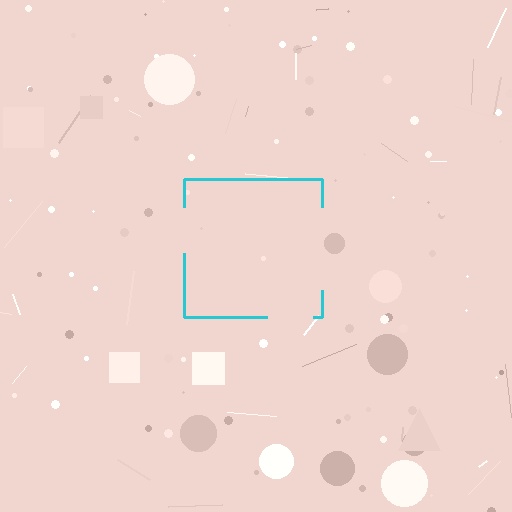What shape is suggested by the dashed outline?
The dashed outline suggests a square.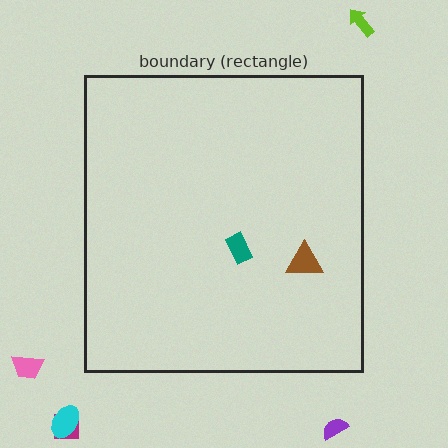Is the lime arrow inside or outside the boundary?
Outside.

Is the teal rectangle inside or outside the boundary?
Inside.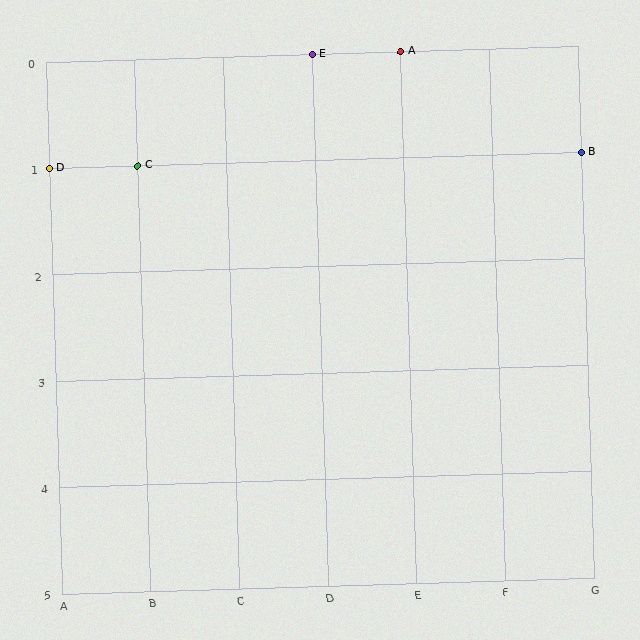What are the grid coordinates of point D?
Point D is at grid coordinates (A, 1).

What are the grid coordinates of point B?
Point B is at grid coordinates (G, 1).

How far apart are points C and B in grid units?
Points C and B are 5 columns apart.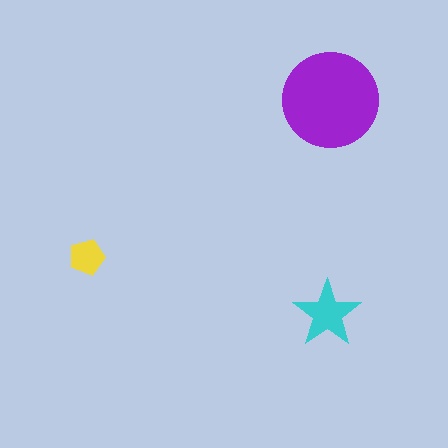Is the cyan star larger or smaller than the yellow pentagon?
Larger.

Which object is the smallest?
The yellow pentagon.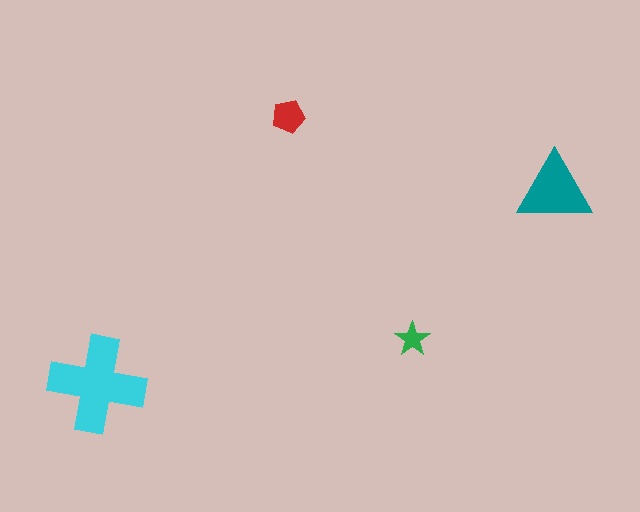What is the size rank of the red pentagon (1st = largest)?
3rd.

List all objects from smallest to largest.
The green star, the red pentagon, the teal triangle, the cyan cross.